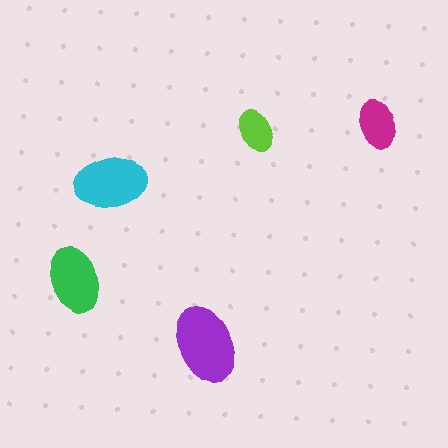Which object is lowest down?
The purple ellipse is bottommost.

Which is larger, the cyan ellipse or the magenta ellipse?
The cyan one.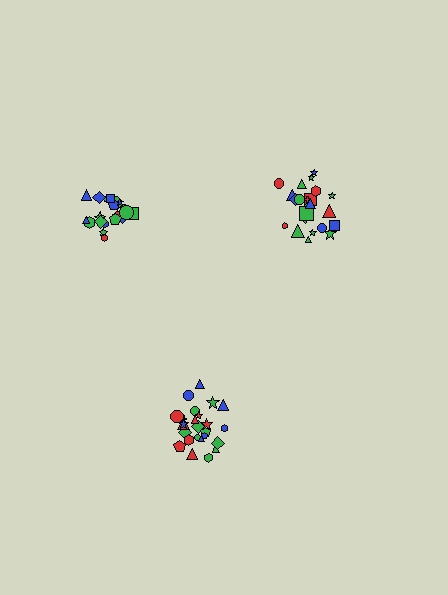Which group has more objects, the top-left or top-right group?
The top-right group.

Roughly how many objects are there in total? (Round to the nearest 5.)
Roughly 70 objects in total.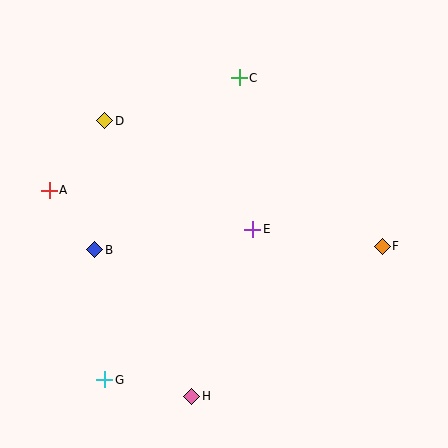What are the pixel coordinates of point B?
Point B is at (95, 250).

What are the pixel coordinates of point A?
Point A is at (49, 190).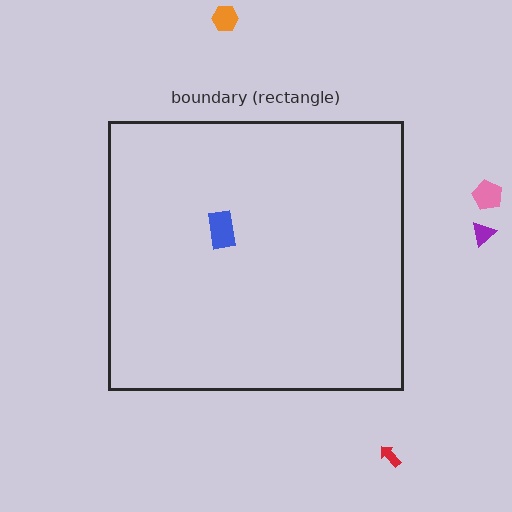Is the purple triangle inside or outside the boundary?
Outside.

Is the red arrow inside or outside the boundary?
Outside.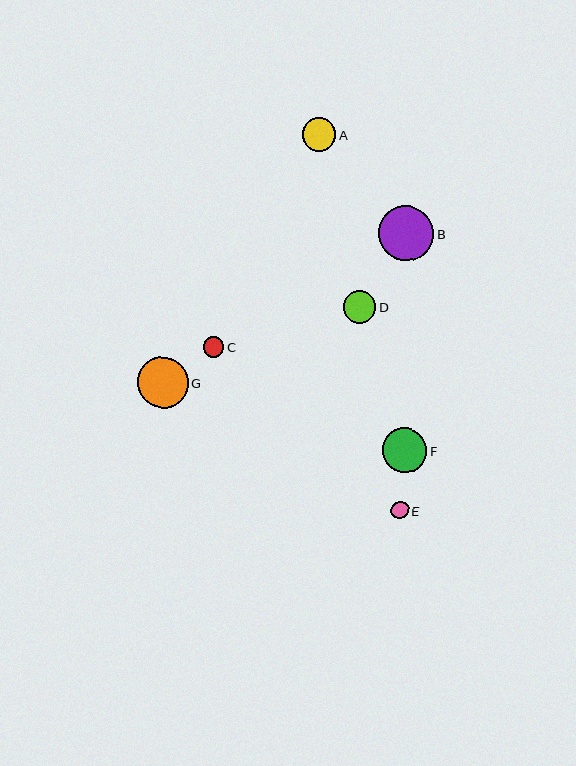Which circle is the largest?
Circle B is the largest with a size of approximately 55 pixels.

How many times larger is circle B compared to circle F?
Circle B is approximately 1.2 times the size of circle F.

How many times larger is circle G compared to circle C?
Circle G is approximately 2.5 times the size of circle C.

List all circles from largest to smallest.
From largest to smallest: B, G, F, A, D, C, E.